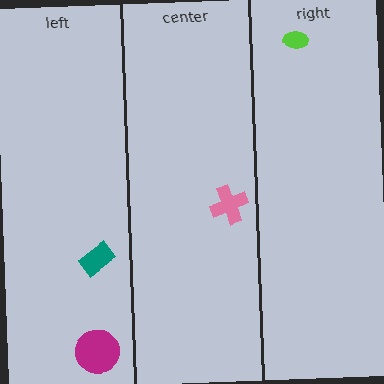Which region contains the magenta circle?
The left region.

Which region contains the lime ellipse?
The right region.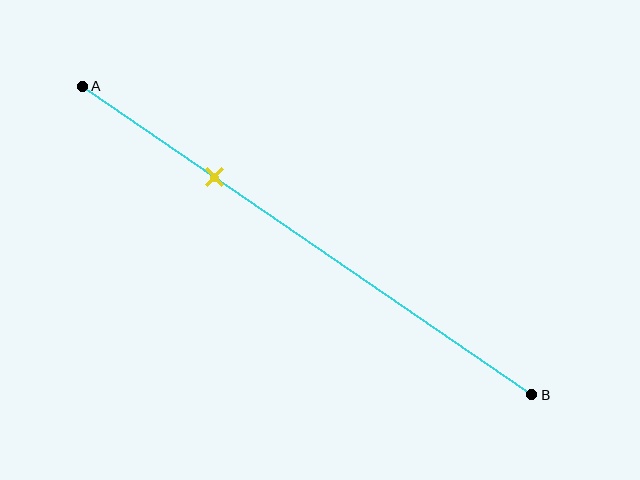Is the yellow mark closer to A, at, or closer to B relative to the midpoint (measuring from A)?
The yellow mark is closer to point A than the midpoint of segment AB.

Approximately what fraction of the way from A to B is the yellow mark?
The yellow mark is approximately 30% of the way from A to B.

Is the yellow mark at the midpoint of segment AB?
No, the mark is at about 30% from A, not at the 50% midpoint.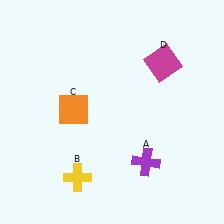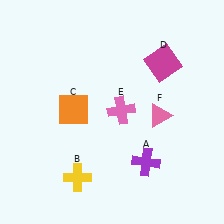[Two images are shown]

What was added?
A pink cross (E), a pink triangle (F) were added in Image 2.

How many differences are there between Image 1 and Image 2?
There are 2 differences between the two images.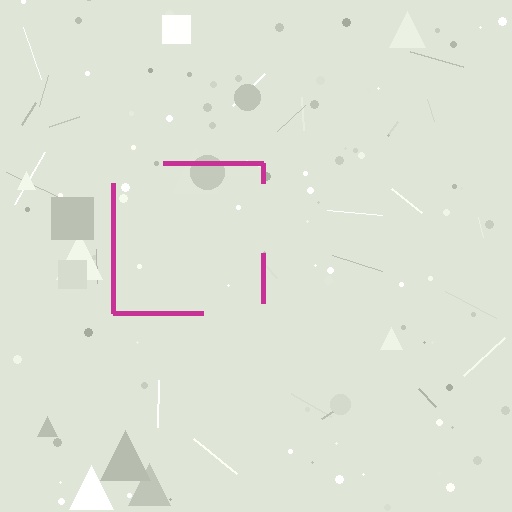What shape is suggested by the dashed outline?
The dashed outline suggests a square.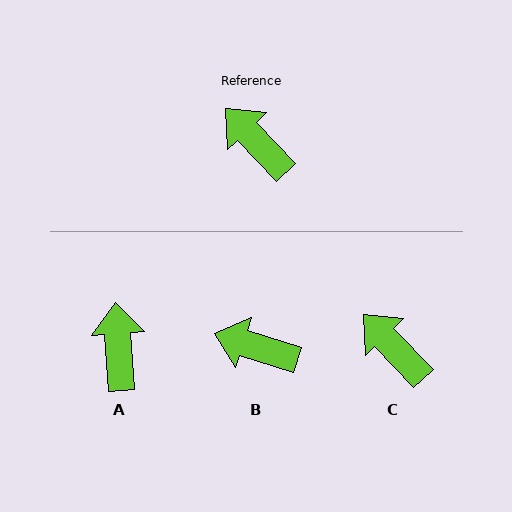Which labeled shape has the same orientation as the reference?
C.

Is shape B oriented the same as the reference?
No, it is off by about 29 degrees.